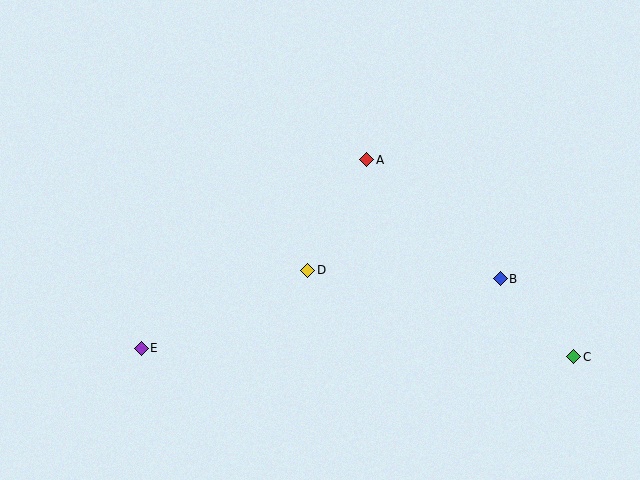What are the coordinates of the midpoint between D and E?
The midpoint between D and E is at (224, 309).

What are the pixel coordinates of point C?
Point C is at (574, 357).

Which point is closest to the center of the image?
Point D at (308, 271) is closest to the center.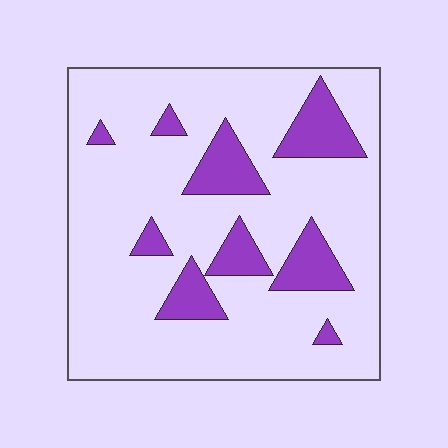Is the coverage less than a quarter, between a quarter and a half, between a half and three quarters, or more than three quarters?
Less than a quarter.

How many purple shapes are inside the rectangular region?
9.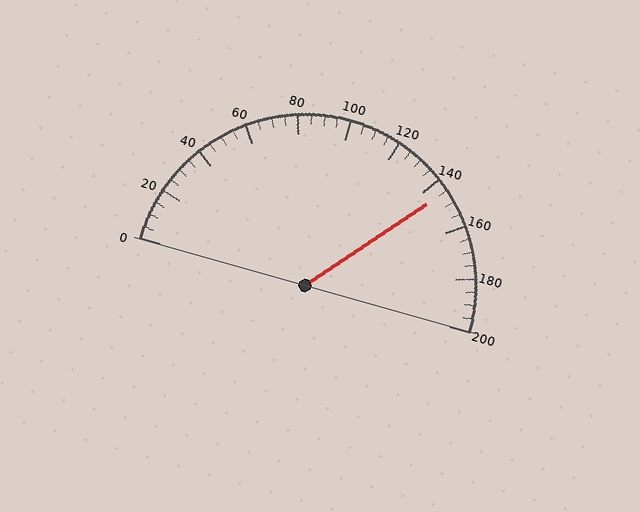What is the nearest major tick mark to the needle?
The nearest major tick mark is 140.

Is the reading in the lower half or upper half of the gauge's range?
The reading is in the upper half of the range (0 to 200).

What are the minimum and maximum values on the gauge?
The gauge ranges from 0 to 200.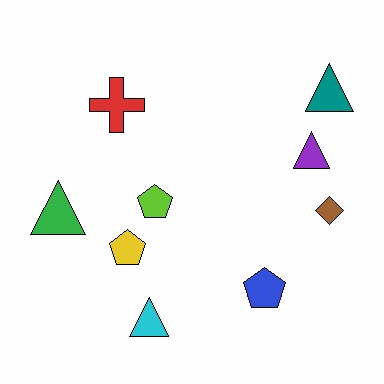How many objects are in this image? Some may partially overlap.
There are 9 objects.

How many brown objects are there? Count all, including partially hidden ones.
There is 1 brown object.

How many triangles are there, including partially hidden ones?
There are 4 triangles.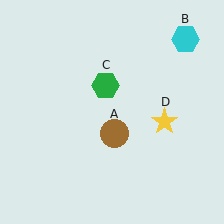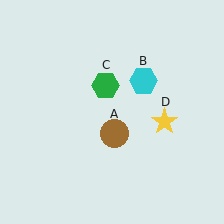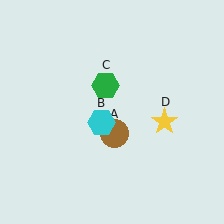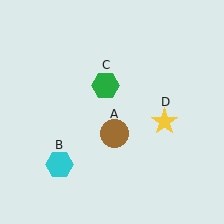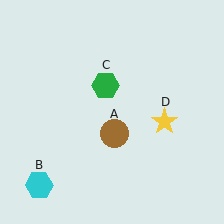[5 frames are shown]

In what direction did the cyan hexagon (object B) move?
The cyan hexagon (object B) moved down and to the left.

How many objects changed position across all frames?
1 object changed position: cyan hexagon (object B).